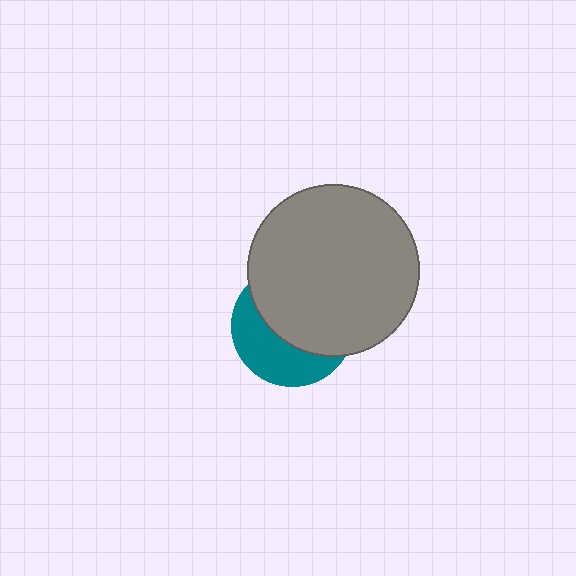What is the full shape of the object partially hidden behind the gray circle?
The partially hidden object is a teal circle.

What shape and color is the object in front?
The object in front is a gray circle.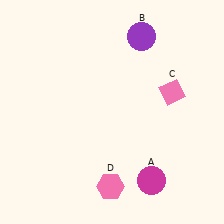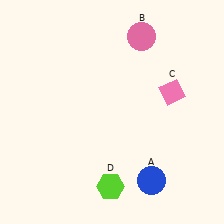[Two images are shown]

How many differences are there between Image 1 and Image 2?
There are 3 differences between the two images.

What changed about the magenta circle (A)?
In Image 1, A is magenta. In Image 2, it changed to blue.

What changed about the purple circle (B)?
In Image 1, B is purple. In Image 2, it changed to pink.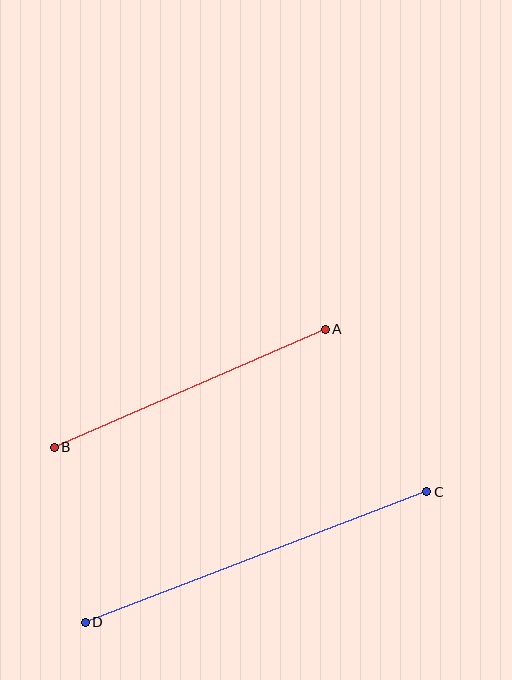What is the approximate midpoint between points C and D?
The midpoint is at approximately (256, 557) pixels.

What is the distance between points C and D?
The distance is approximately 366 pixels.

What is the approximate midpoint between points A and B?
The midpoint is at approximately (190, 388) pixels.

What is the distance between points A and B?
The distance is approximately 295 pixels.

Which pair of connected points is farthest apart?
Points C and D are farthest apart.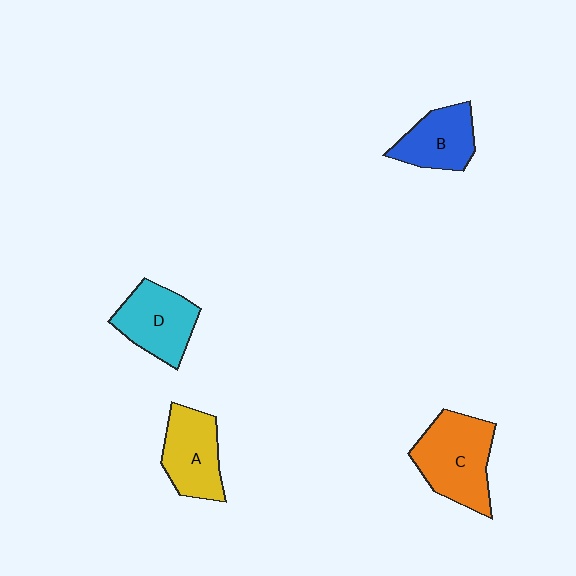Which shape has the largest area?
Shape C (orange).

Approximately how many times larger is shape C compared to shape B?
Approximately 1.5 times.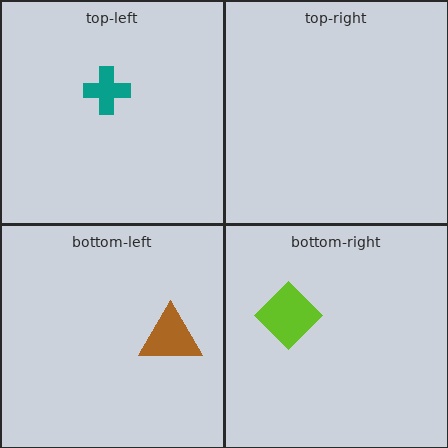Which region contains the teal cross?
The top-left region.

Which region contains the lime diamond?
The bottom-right region.